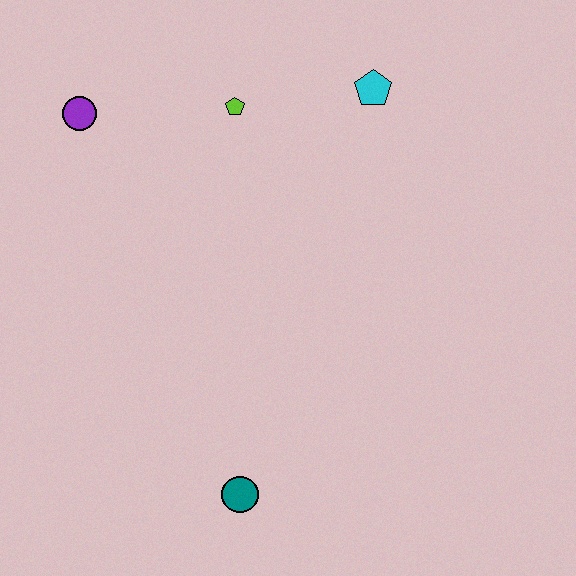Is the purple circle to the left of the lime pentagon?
Yes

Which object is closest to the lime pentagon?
The cyan pentagon is closest to the lime pentagon.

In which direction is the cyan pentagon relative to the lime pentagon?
The cyan pentagon is to the right of the lime pentagon.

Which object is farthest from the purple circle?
The teal circle is farthest from the purple circle.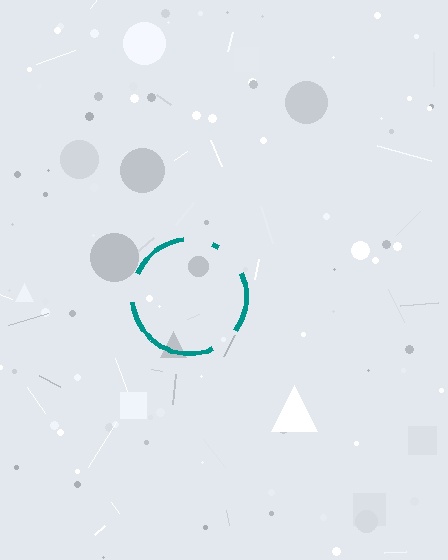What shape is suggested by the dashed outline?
The dashed outline suggests a circle.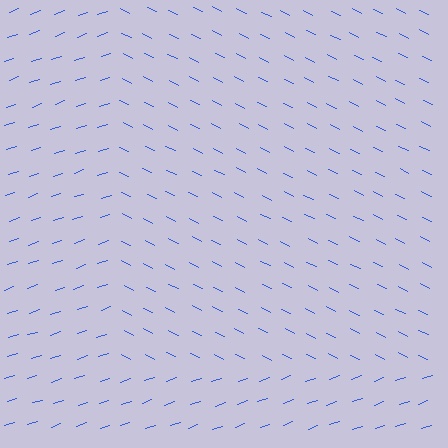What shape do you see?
I see a rectangle.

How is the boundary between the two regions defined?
The boundary is defined purely by a change in line orientation (approximately 45 degrees difference). All lines are the same color and thickness.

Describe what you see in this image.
The image is filled with small blue line segments. A rectangle region in the image has lines oriented differently from the surrounding lines, creating a visible texture boundary.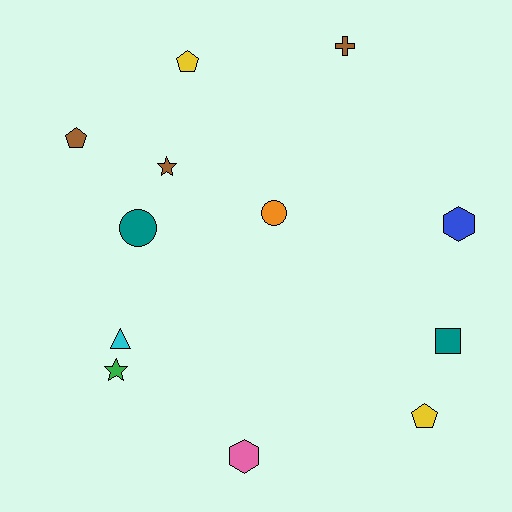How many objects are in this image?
There are 12 objects.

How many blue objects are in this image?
There is 1 blue object.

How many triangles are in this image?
There is 1 triangle.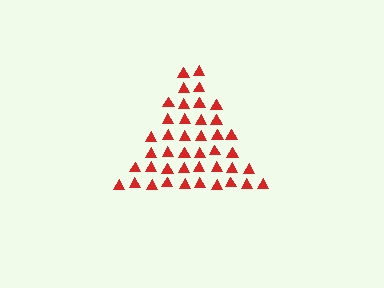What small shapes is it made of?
It is made of small triangles.